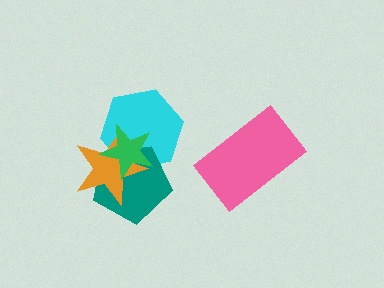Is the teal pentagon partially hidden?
Yes, it is partially covered by another shape.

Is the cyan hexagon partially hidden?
Yes, it is partially covered by another shape.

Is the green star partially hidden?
No, no other shape covers it.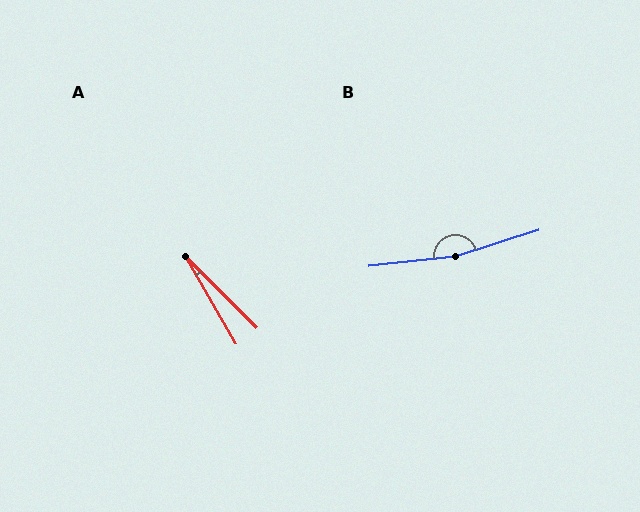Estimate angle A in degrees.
Approximately 15 degrees.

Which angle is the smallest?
A, at approximately 15 degrees.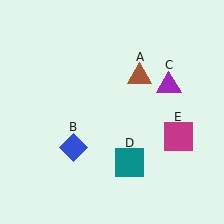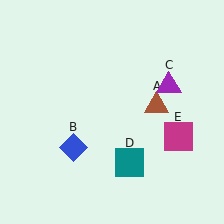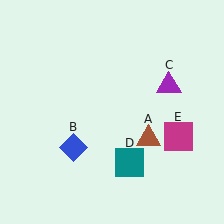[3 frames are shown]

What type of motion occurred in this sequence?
The brown triangle (object A) rotated clockwise around the center of the scene.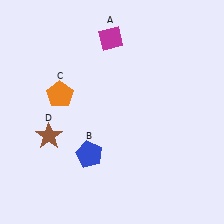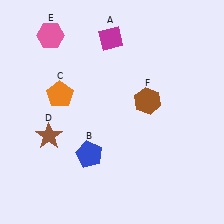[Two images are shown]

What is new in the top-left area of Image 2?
A pink hexagon (E) was added in the top-left area of Image 2.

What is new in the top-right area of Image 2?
A brown hexagon (F) was added in the top-right area of Image 2.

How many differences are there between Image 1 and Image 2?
There are 2 differences between the two images.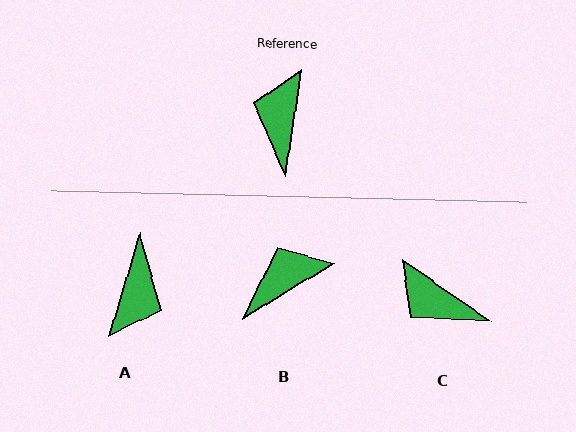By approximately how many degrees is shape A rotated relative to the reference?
Approximately 172 degrees counter-clockwise.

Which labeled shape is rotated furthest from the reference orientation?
A, about 172 degrees away.